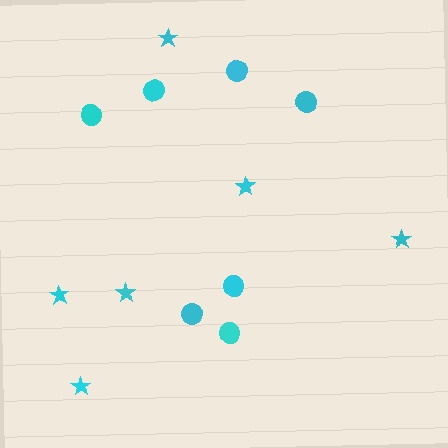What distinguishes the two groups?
There are 2 groups: one group of circles (7) and one group of stars (6).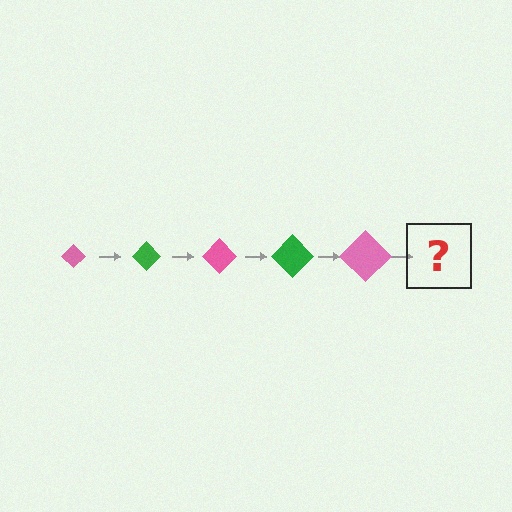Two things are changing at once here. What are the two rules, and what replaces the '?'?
The two rules are that the diamond grows larger each step and the color cycles through pink and green. The '?' should be a green diamond, larger than the previous one.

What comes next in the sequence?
The next element should be a green diamond, larger than the previous one.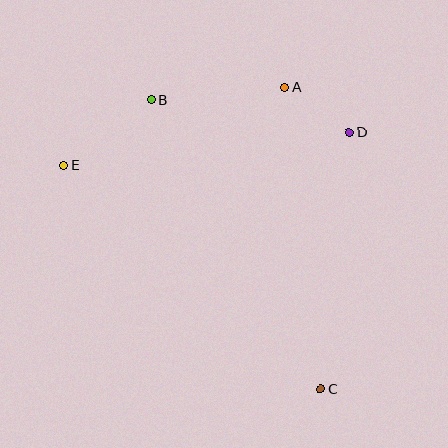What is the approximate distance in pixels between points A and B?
The distance between A and B is approximately 134 pixels.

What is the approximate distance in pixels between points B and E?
The distance between B and E is approximately 109 pixels.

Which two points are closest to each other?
Points A and D are closest to each other.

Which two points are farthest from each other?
Points C and E are farthest from each other.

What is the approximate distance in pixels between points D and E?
The distance between D and E is approximately 287 pixels.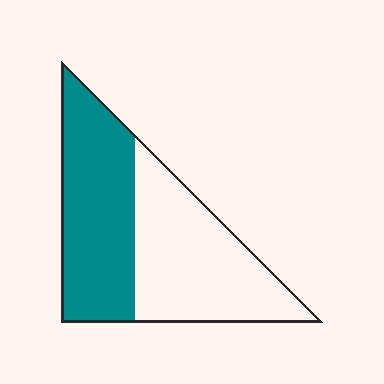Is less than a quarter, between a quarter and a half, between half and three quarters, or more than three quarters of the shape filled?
Between a quarter and a half.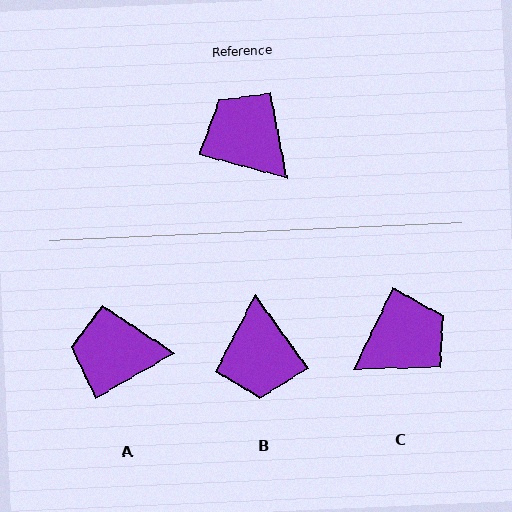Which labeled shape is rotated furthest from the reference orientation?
B, about 141 degrees away.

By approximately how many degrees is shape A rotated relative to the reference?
Approximately 45 degrees counter-clockwise.